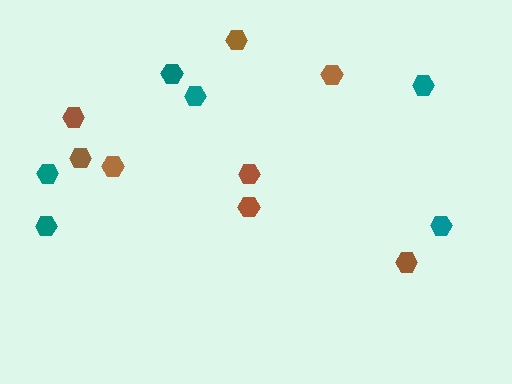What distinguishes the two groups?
There are 2 groups: one group of brown hexagons (8) and one group of teal hexagons (6).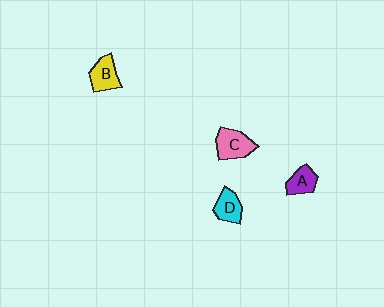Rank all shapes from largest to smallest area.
From largest to smallest: C (pink), B (yellow), D (cyan), A (purple).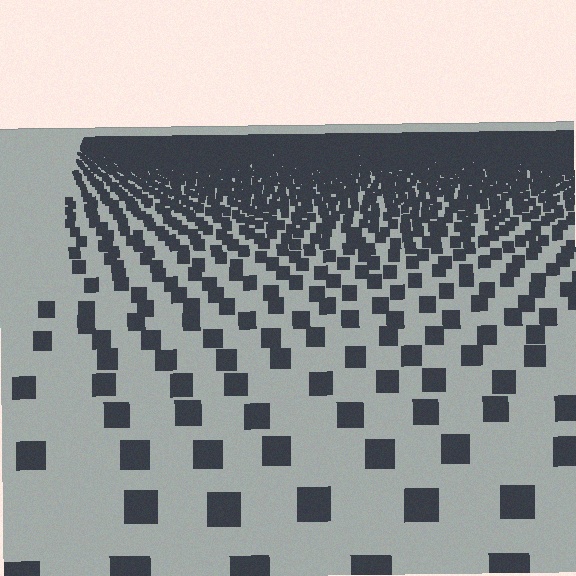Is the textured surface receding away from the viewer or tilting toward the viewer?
The surface is receding away from the viewer. Texture elements get smaller and denser toward the top.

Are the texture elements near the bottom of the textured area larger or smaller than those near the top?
Larger. Near the bottom, elements are closer to the viewer and appear at a bigger on-screen size.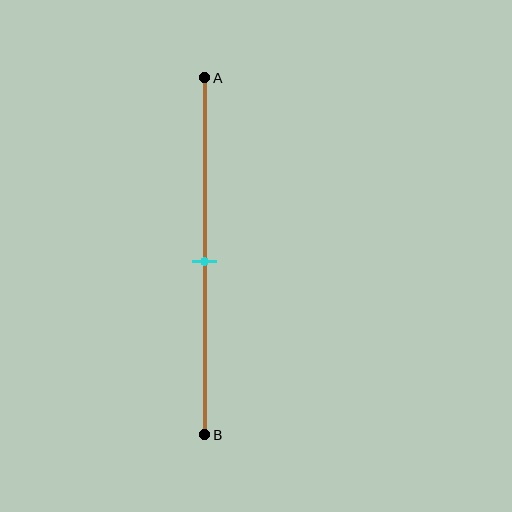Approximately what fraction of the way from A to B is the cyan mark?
The cyan mark is approximately 50% of the way from A to B.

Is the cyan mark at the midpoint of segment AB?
Yes, the mark is approximately at the midpoint.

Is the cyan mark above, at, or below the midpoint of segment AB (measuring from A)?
The cyan mark is approximately at the midpoint of segment AB.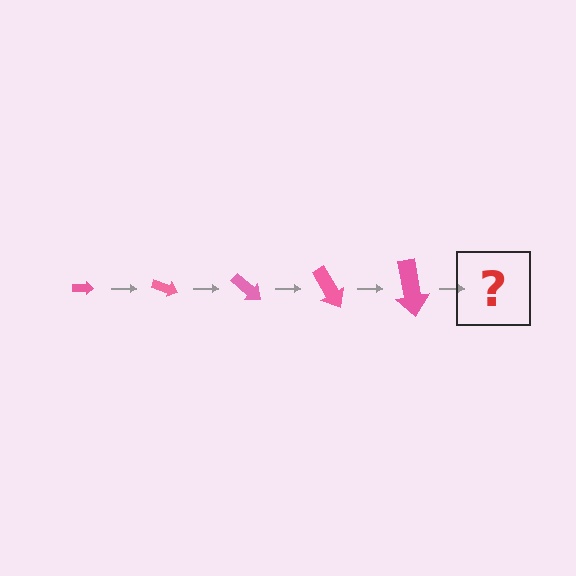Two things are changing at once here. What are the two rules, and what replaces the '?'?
The two rules are that the arrow grows larger each step and it rotates 20 degrees each step. The '?' should be an arrow, larger than the previous one and rotated 100 degrees from the start.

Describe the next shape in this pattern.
It should be an arrow, larger than the previous one and rotated 100 degrees from the start.